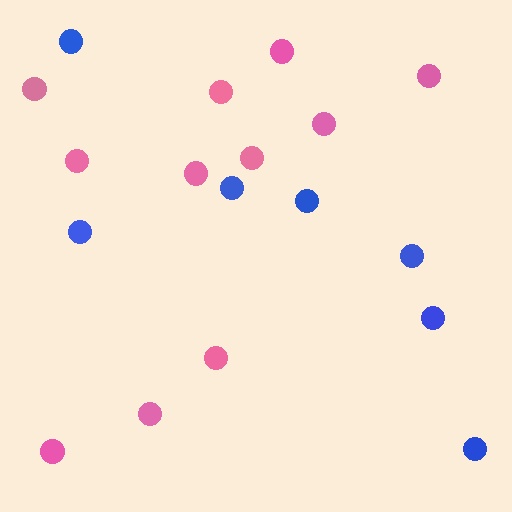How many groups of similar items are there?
There are 2 groups: one group of blue circles (7) and one group of pink circles (11).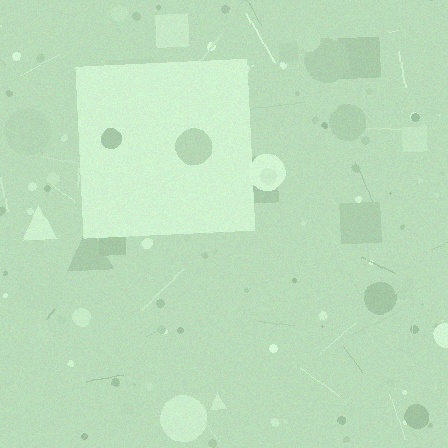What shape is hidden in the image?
A square is hidden in the image.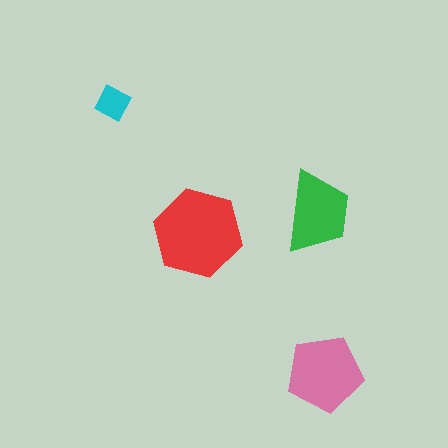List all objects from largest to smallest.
The red hexagon, the pink pentagon, the green trapezoid, the cyan diamond.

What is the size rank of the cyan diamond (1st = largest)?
4th.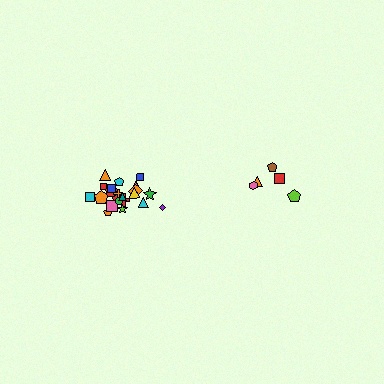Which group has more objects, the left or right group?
The left group.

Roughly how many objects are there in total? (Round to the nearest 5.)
Roughly 25 objects in total.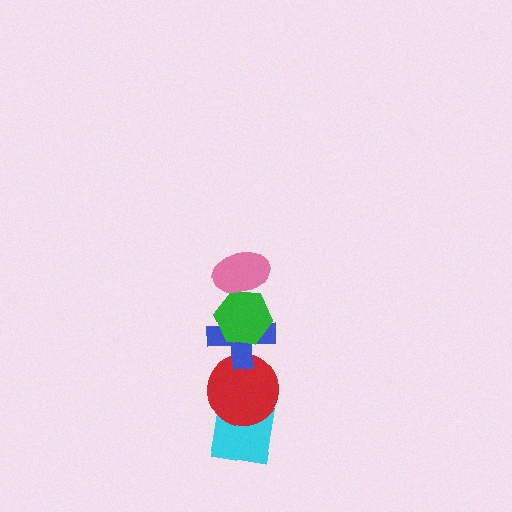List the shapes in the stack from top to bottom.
From top to bottom: the pink ellipse, the green hexagon, the blue cross, the red circle, the cyan square.